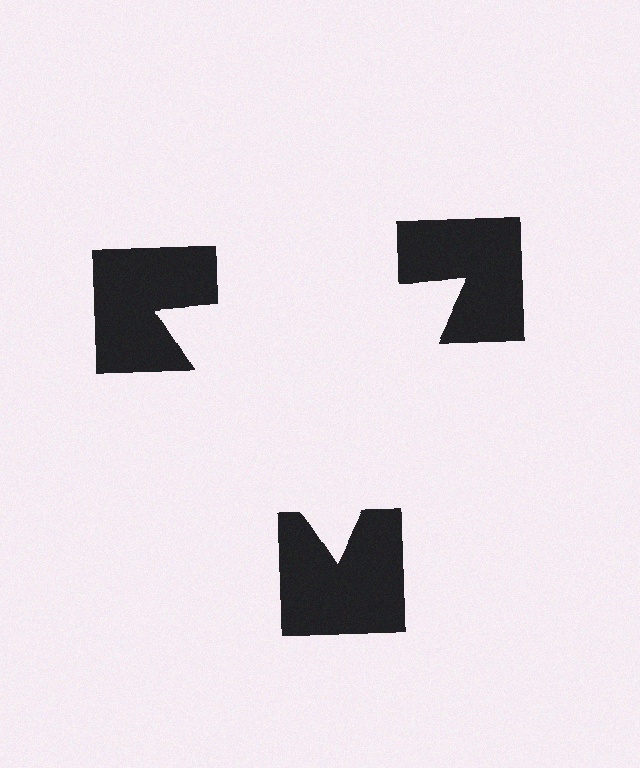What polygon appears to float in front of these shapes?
An illusory triangle — its edges are inferred from the aligned wedge cuts in the notched squares, not physically drawn.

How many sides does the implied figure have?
3 sides.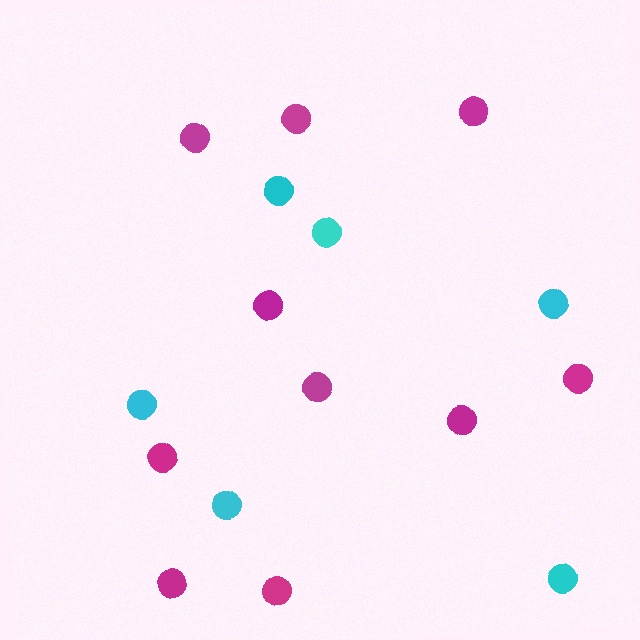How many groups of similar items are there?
There are 2 groups: one group of cyan circles (6) and one group of magenta circles (10).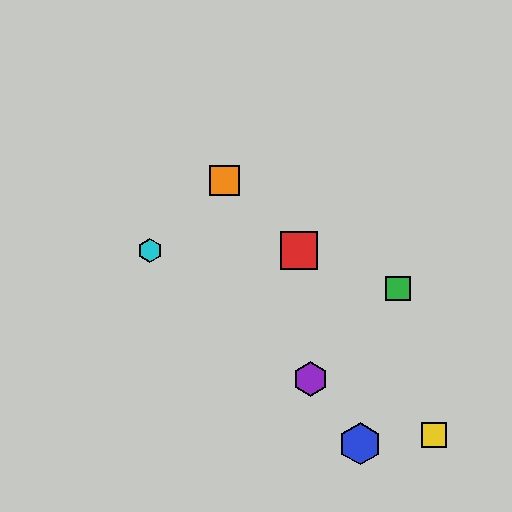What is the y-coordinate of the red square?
The red square is at y≈250.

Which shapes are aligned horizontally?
The red square, the cyan hexagon are aligned horizontally.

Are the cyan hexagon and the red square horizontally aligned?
Yes, both are at y≈250.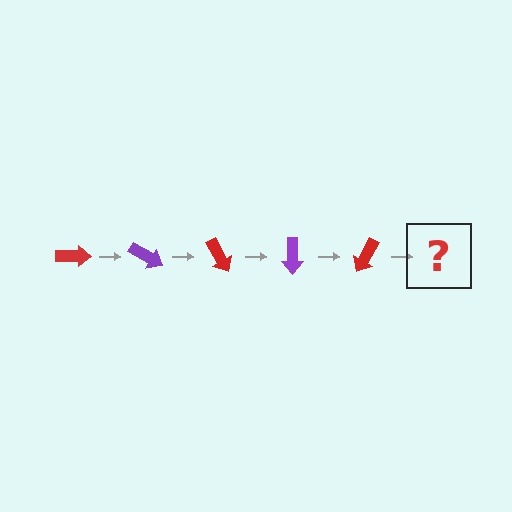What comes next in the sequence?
The next element should be a purple arrow, rotated 150 degrees from the start.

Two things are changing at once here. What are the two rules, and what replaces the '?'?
The two rules are that it rotates 30 degrees each step and the color cycles through red and purple. The '?' should be a purple arrow, rotated 150 degrees from the start.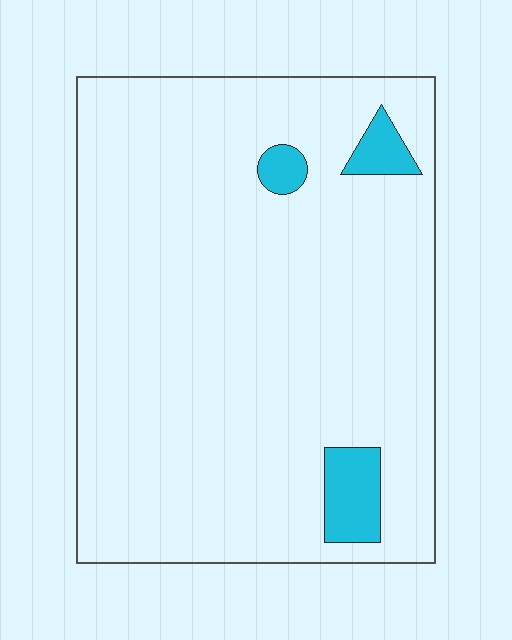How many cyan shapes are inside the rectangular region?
3.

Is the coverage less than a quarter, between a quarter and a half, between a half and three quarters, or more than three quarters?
Less than a quarter.